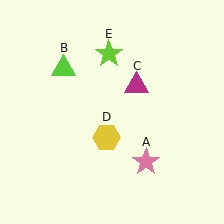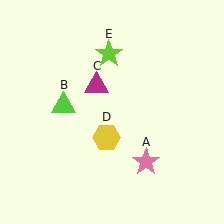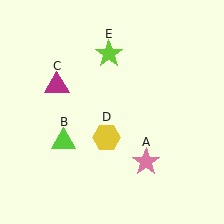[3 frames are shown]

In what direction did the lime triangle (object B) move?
The lime triangle (object B) moved down.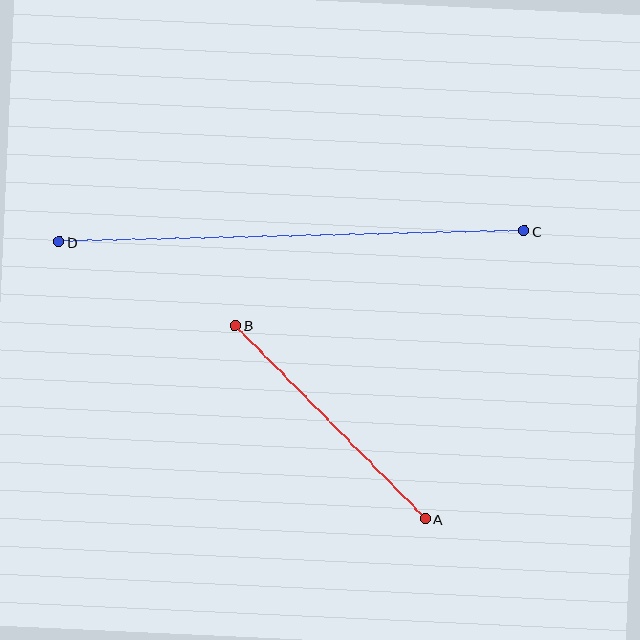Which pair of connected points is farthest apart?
Points C and D are farthest apart.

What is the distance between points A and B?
The distance is approximately 271 pixels.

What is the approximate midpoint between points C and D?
The midpoint is at approximately (291, 236) pixels.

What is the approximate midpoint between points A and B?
The midpoint is at approximately (330, 422) pixels.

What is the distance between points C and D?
The distance is approximately 465 pixels.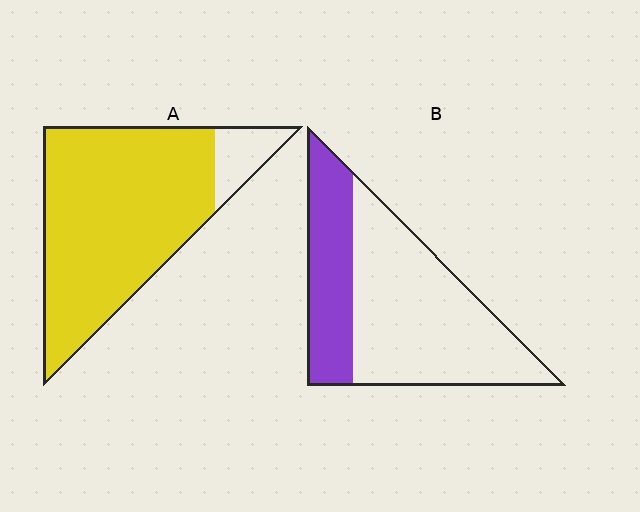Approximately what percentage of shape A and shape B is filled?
A is approximately 90% and B is approximately 30%.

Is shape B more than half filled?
No.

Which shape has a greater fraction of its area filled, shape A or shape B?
Shape A.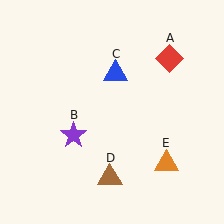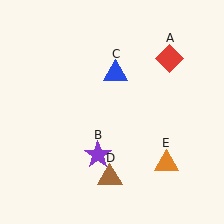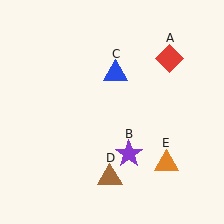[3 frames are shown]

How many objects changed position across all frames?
1 object changed position: purple star (object B).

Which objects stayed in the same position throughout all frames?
Red diamond (object A) and blue triangle (object C) and brown triangle (object D) and orange triangle (object E) remained stationary.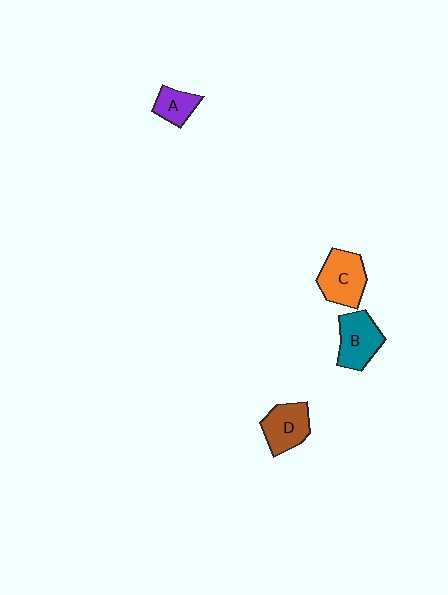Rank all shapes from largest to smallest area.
From largest to smallest: C (orange), B (teal), D (brown), A (purple).